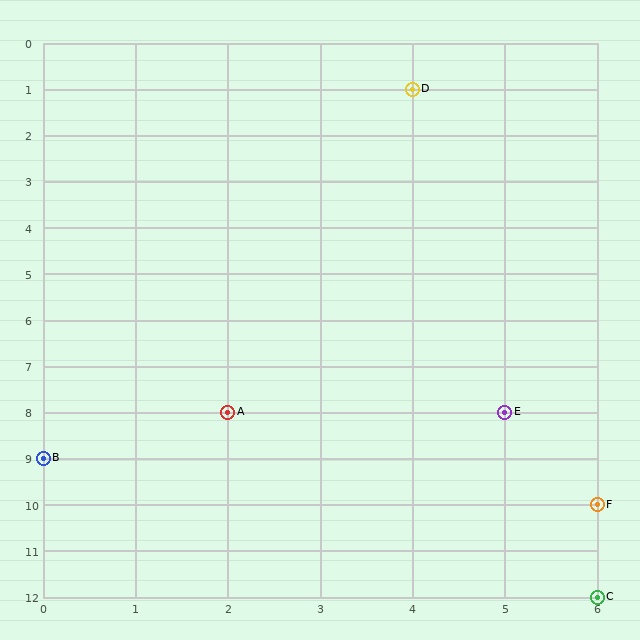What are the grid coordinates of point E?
Point E is at grid coordinates (5, 8).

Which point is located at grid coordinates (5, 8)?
Point E is at (5, 8).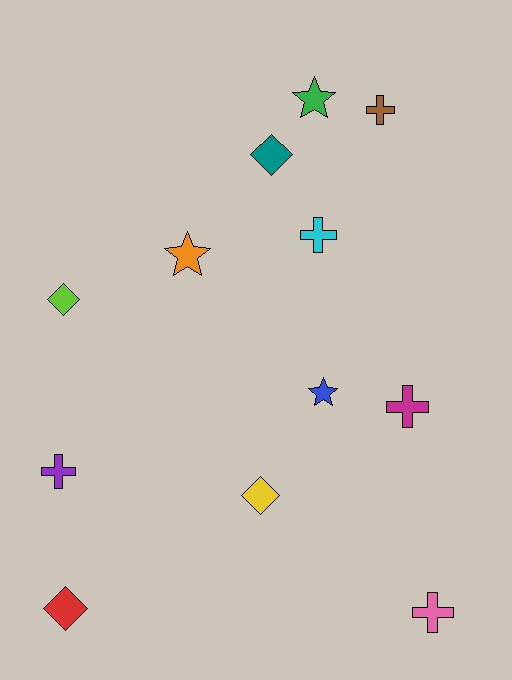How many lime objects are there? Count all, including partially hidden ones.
There is 1 lime object.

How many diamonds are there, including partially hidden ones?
There are 4 diamonds.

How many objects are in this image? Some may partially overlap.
There are 12 objects.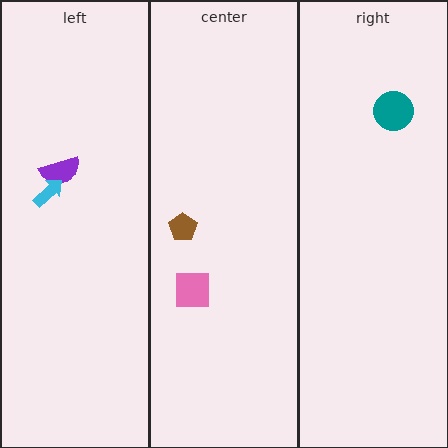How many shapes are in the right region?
1.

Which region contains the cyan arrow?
The left region.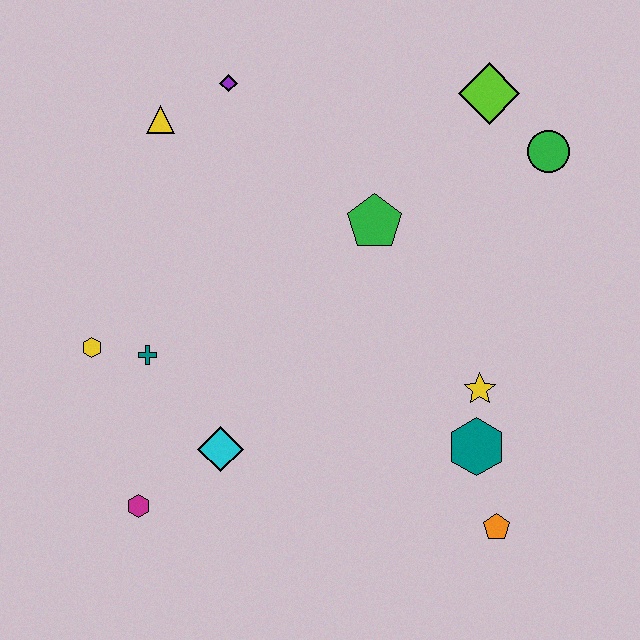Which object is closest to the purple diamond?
The yellow triangle is closest to the purple diamond.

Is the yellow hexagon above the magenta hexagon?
Yes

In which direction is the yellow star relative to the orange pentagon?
The yellow star is above the orange pentagon.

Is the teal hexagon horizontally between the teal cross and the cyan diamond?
No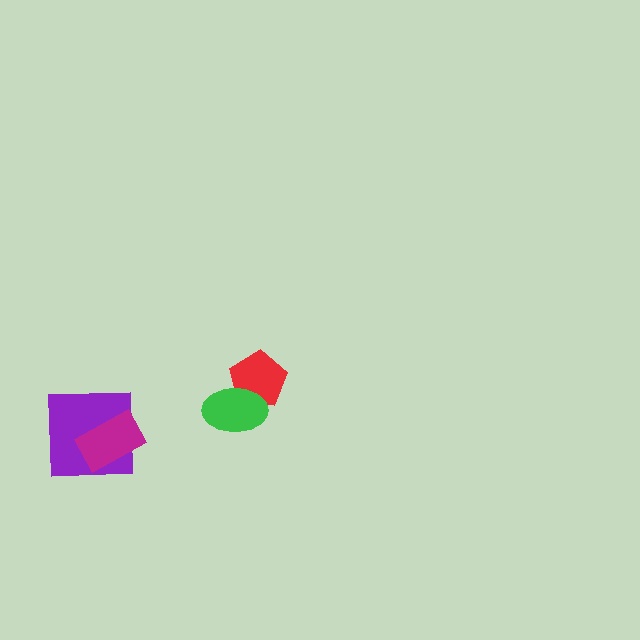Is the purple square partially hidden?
Yes, it is partially covered by another shape.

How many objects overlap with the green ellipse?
1 object overlaps with the green ellipse.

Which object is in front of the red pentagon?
The green ellipse is in front of the red pentagon.